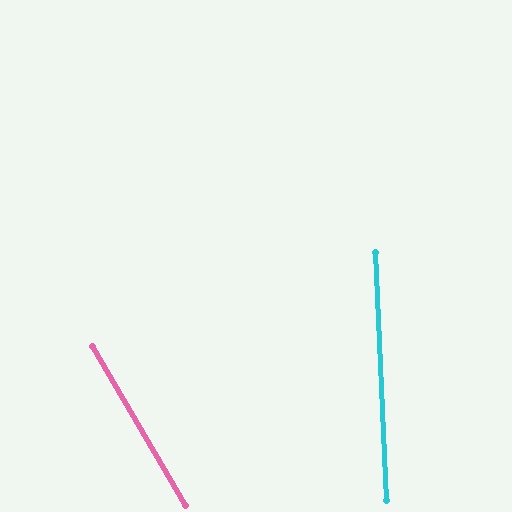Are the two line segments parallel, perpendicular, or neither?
Neither parallel nor perpendicular — they differ by about 28°.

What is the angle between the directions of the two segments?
Approximately 28 degrees.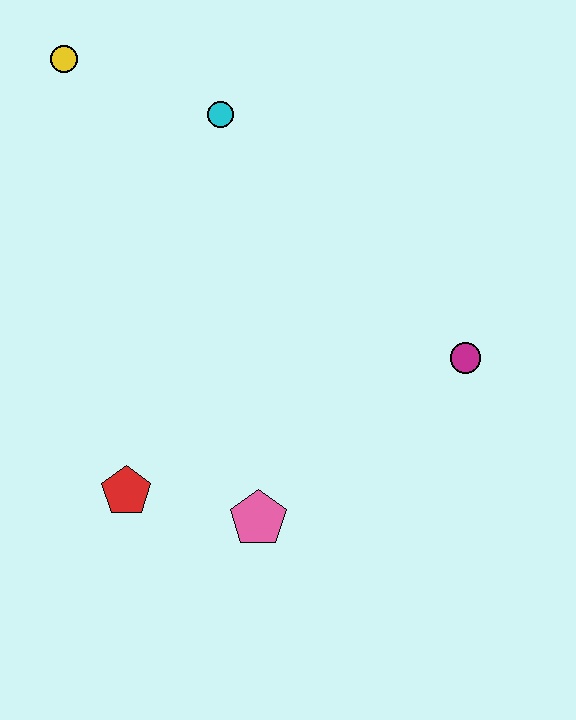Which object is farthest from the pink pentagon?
The yellow circle is farthest from the pink pentagon.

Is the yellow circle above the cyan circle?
Yes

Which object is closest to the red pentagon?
The pink pentagon is closest to the red pentagon.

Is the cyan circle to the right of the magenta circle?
No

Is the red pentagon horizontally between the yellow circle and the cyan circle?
Yes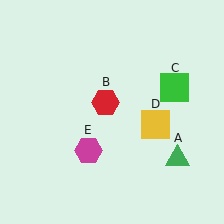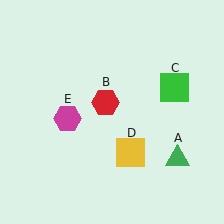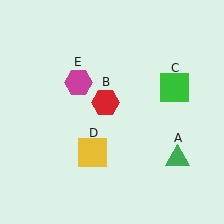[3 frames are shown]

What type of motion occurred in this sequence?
The yellow square (object D), magenta hexagon (object E) rotated clockwise around the center of the scene.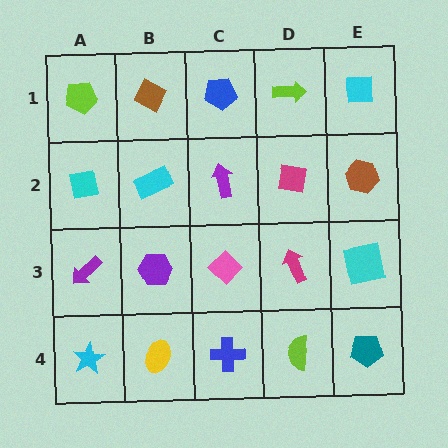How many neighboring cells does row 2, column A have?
3.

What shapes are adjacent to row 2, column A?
A lime pentagon (row 1, column A), a purple arrow (row 3, column A), a cyan rectangle (row 2, column B).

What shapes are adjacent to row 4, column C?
A pink diamond (row 3, column C), a yellow ellipse (row 4, column B), a lime semicircle (row 4, column D).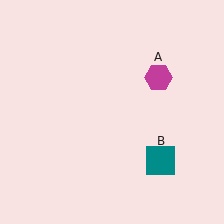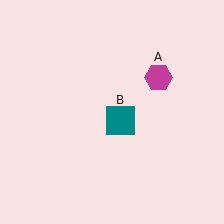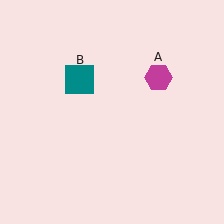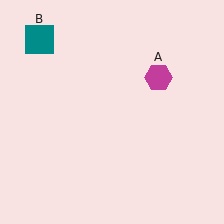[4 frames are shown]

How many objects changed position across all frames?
1 object changed position: teal square (object B).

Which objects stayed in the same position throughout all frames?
Magenta hexagon (object A) remained stationary.